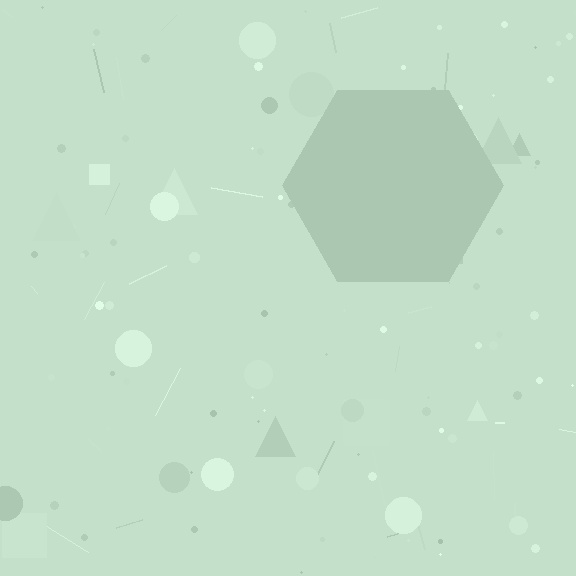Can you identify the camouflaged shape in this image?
The camouflaged shape is a hexagon.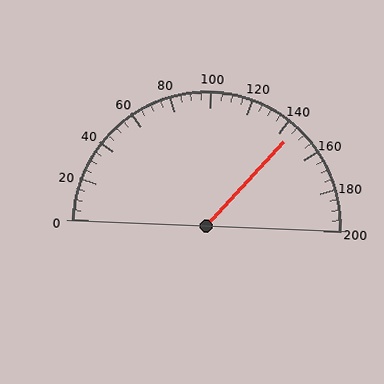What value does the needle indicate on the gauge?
The needle indicates approximately 145.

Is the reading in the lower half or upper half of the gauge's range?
The reading is in the upper half of the range (0 to 200).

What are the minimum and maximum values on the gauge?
The gauge ranges from 0 to 200.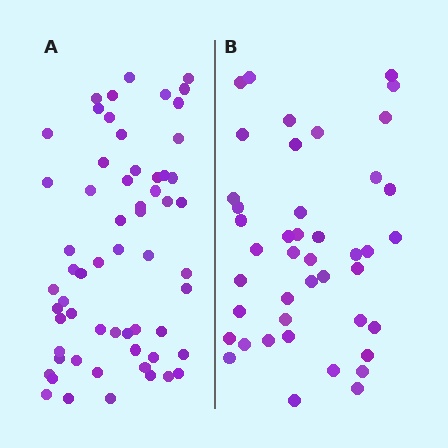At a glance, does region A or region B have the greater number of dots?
Region A (the left region) has more dots.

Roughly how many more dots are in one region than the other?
Region A has approximately 15 more dots than region B.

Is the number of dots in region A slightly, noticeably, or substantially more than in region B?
Region A has noticeably more, but not dramatically so. The ratio is roughly 1.4 to 1.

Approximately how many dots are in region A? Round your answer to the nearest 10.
About 60 dots.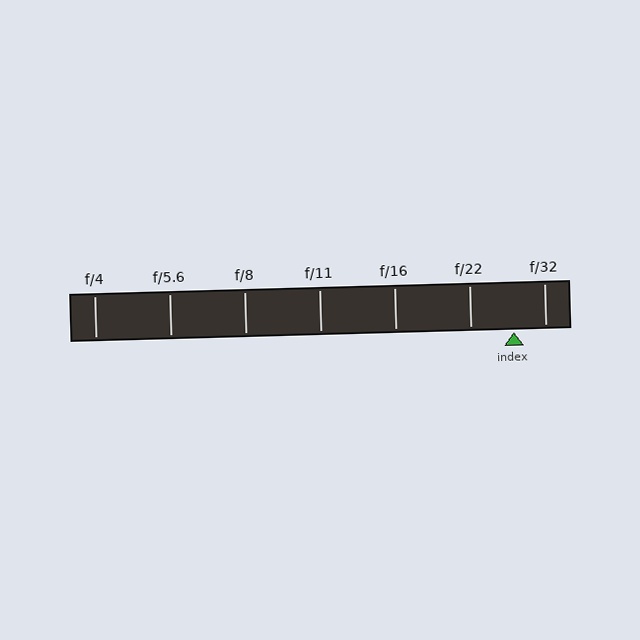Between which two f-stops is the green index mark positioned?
The index mark is between f/22 and f/32.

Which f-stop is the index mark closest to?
The index mark is closest to f/32.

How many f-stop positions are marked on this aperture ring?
There are 7 f-stop positions marked.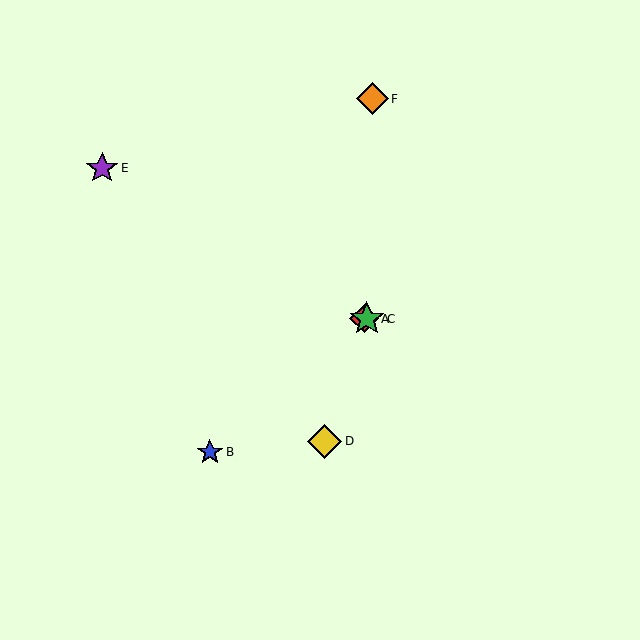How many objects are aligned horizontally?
2 objects (A, C) are aligned horizontally.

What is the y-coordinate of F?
Object F is at y≈99.